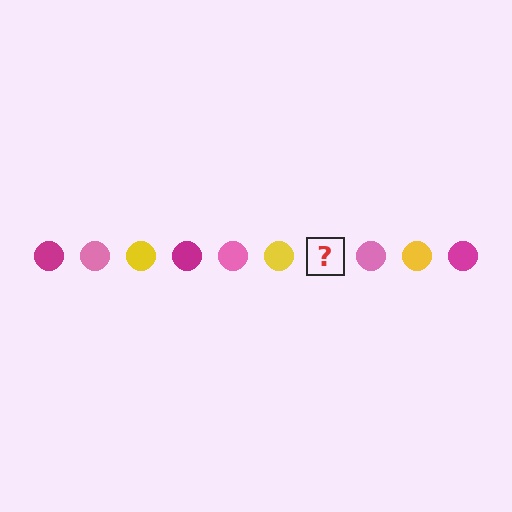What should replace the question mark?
The question mark should be replaced with a magenta circle.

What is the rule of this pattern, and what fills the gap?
The rule is that the pattern cycles through magenta, pink, yellow circles. The gap should be filled with a magenta circle.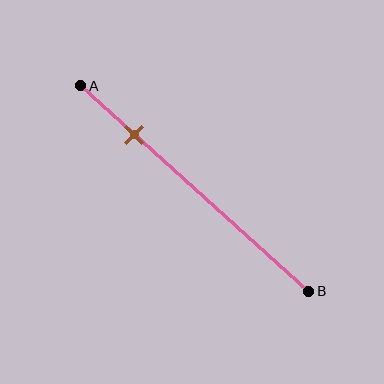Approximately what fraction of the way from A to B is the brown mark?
The brown mark is approximately 25% of the way from A to B.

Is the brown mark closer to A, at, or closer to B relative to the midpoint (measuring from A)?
The brown mark is closer to point A than the midpoint of segment AB.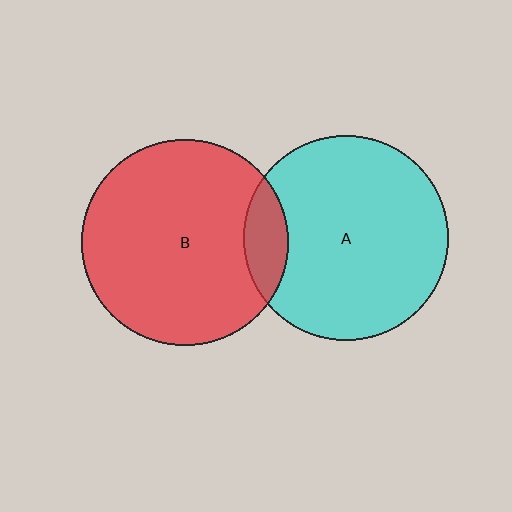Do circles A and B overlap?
Yes.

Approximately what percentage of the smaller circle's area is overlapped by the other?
Approximately 10%.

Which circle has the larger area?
Circle B (red).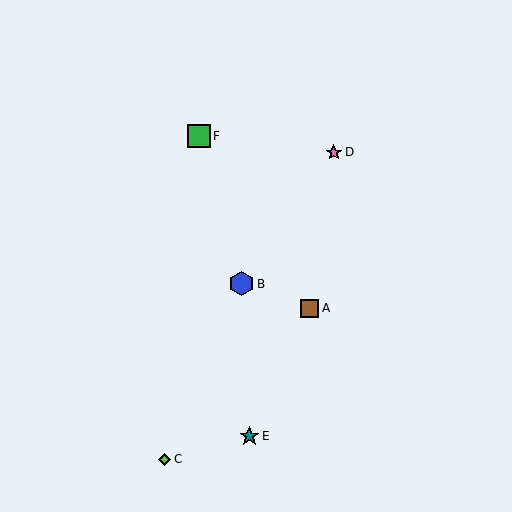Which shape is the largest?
The blue hexagon (labeled B) is the largest.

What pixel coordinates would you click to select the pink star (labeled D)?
Click at (334, 152) to select the pink star D.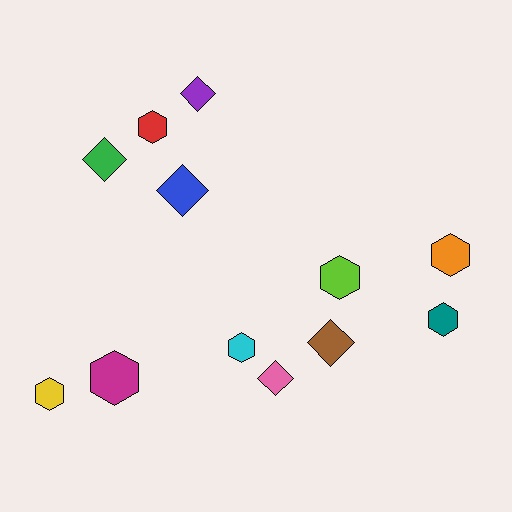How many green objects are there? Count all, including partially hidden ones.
There is 1 green object.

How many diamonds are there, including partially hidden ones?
There are 5 diamonds.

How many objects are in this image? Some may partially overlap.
There are 12 objects.